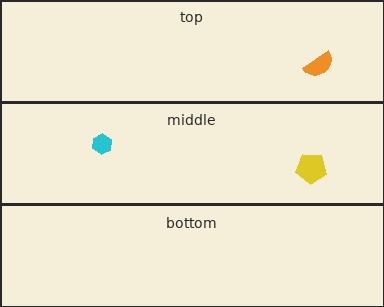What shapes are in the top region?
The orange semicircle.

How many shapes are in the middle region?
2.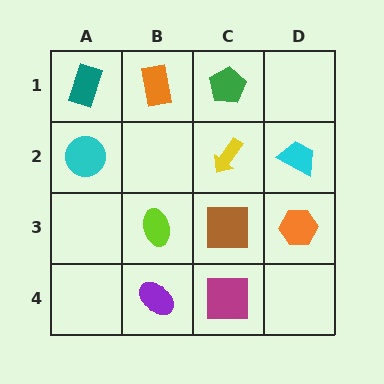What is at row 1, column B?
An orange rectangle.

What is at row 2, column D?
A cyan trapezoid.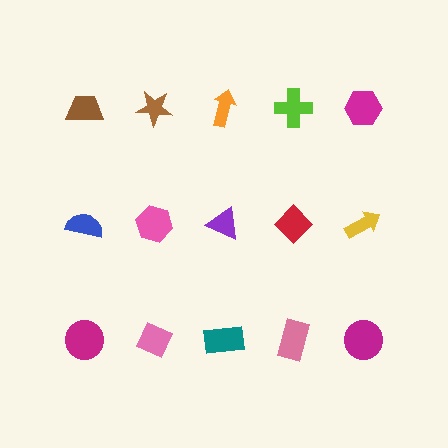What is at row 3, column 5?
A magenta circle.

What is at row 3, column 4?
A pink rectangle.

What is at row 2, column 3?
A purple triangle.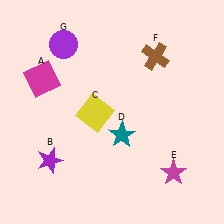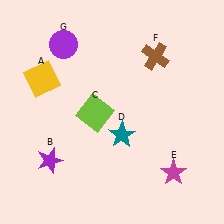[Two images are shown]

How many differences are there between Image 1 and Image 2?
There are 2 differences between the two images.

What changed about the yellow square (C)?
In Image 1, C is yellow. In Image 2, it changed to lime.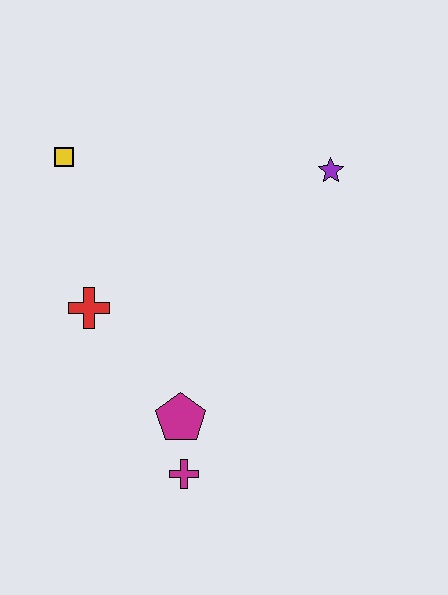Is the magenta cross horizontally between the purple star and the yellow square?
Yes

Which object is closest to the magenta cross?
The magenta pentagon is closest to the magenta cross.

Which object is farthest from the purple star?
The magenta cross is farthest from the purple star.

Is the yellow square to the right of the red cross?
No